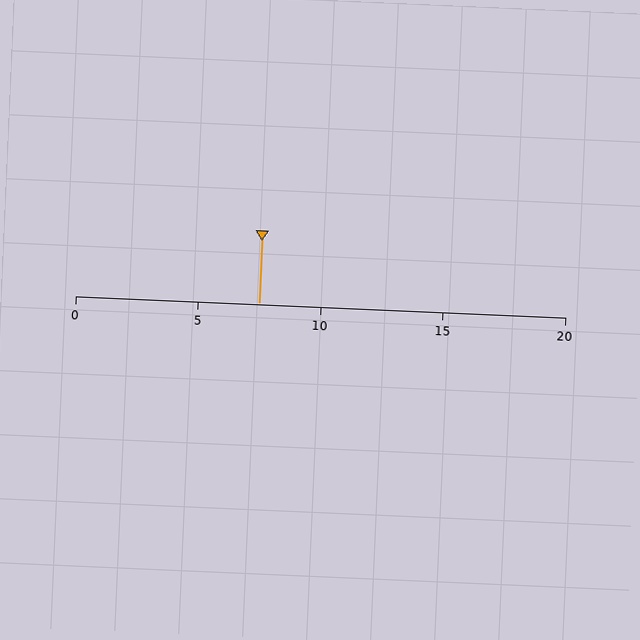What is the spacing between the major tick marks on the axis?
The major ticks are spaced 5 apart.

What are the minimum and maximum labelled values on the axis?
The axis runs from 0 to 20.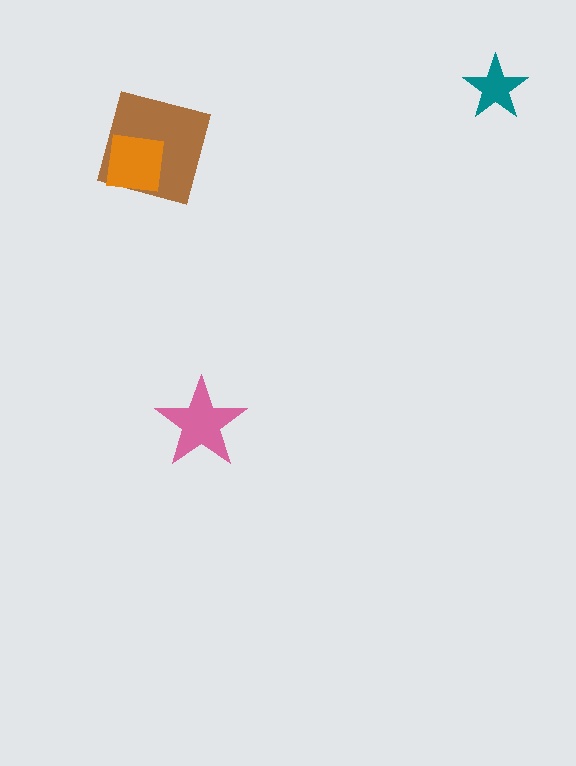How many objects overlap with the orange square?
1 object overlaps with the orange square.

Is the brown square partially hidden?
Yes, it is partially covered by another shape.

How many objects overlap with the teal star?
0 objects overlap with the teal star.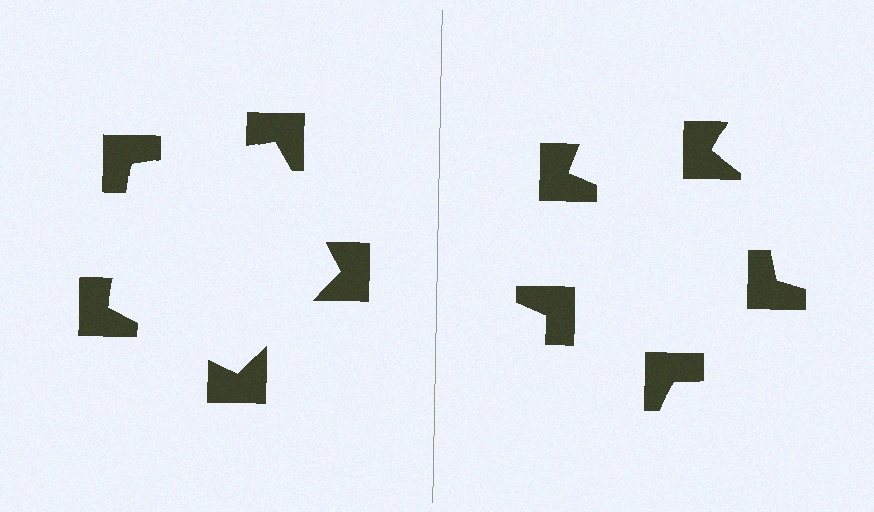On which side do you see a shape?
An illusory pentagon appears on the left side. On the right side the wedge cuts are rotated, so no coherent shape forms.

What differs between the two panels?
The notched squares are positioned identically on both sides; only the wedge orientations differ. On the left they align to a pentagon; on the right they are misaligned.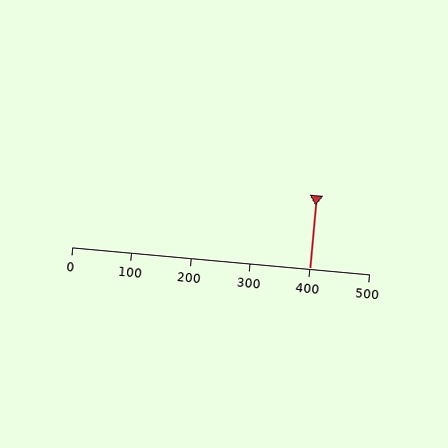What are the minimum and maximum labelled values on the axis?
The axis runs from 0 to 500.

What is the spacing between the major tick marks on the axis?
The major ticks are spaced 100 apart.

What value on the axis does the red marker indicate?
The marker indicates approximately 400.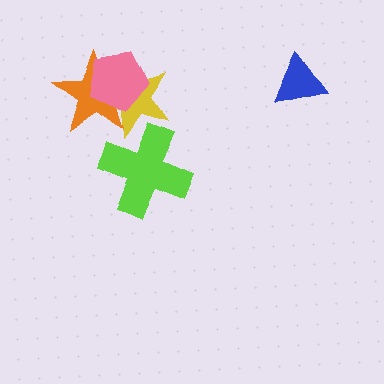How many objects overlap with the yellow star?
3 objects overlap with the yellow star.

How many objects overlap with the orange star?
2 objects overlap with the orange star.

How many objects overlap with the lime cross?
1 object overlaps with the lime cross.